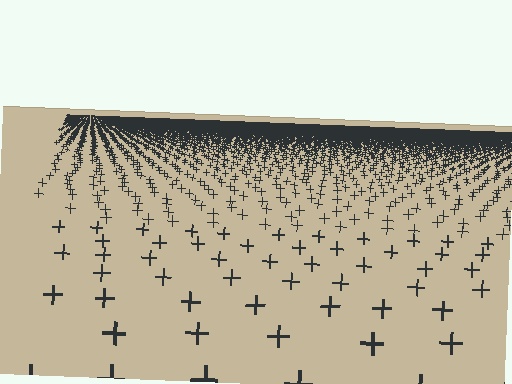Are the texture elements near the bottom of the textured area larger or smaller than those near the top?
Larger. Near the bottom, elements are closer to the viewer and appear at a bigger on-screen size.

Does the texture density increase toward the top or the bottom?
Density increases toward the top.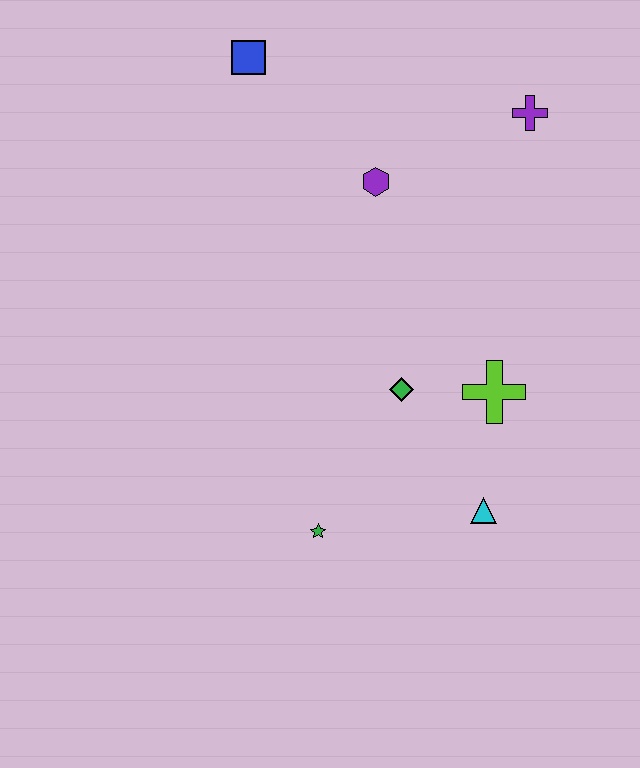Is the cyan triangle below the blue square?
Yes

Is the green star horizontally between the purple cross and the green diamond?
No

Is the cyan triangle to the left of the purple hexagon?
No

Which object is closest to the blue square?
The purple hexagon is closest to the blue square.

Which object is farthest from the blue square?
The cyan triangle is farthest from the blue square.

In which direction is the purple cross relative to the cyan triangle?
The purple cross is above the cyan triangle.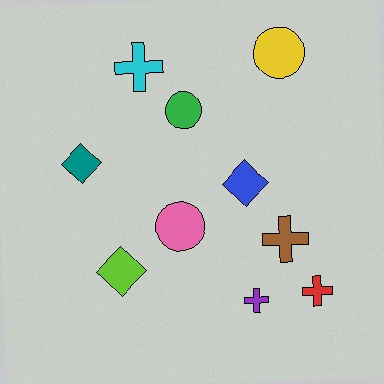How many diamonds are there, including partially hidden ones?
There are 3 diamonds.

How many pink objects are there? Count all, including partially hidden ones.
There is 1 pink object.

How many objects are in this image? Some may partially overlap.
There are 10 objects.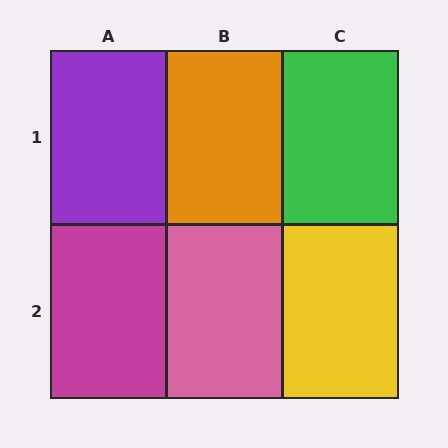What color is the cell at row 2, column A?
Magenta.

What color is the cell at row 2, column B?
Pink.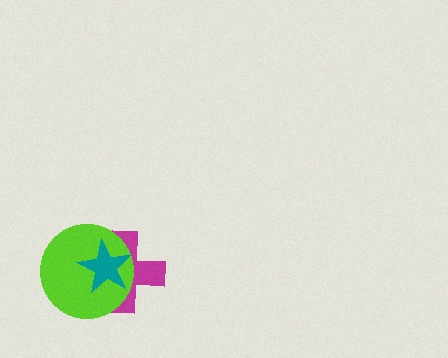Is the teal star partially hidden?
No, no other shape covers it.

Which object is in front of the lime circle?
The teal star is in front of the lime circle.